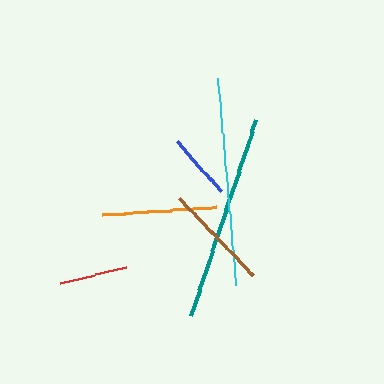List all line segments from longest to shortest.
From longest to shortest: cyan, teal, orange, brown, red, blue.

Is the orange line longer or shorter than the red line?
The orange line is longer than the red line.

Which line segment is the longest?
The cyan line is the longest at approximately 207 pixels.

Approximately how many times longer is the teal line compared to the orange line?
The teal line is approximately 1.8 times the length of the orange line.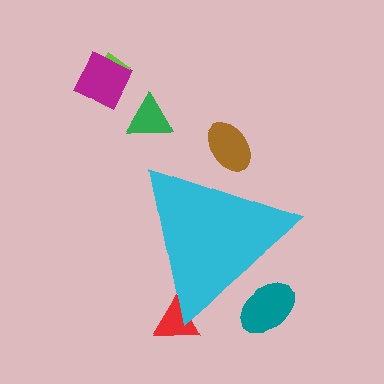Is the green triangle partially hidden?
No, the green triangle is fully visible.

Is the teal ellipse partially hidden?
Yes, the teal ellipse is partially hidden behind the cyan triangle.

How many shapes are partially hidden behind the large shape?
3 shapes are partially hidden.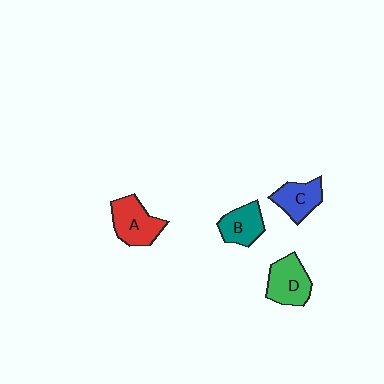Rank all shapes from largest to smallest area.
From largest to smallest: A (red), D (green), C (blue), B (teal).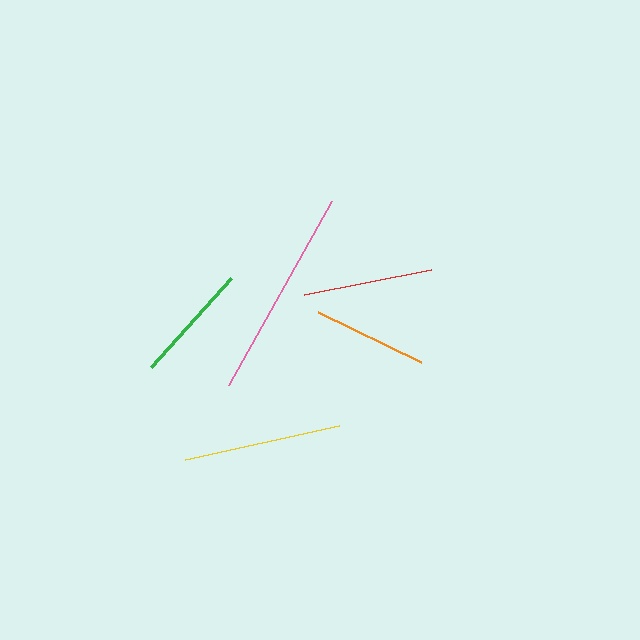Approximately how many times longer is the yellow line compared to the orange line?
The yellow line is approximately 1.4 times the length of the orange line.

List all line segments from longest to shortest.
From longest to shortest: pink, yellow, red, green, orange.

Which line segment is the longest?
The pink line is the longest at approximately 211 pixels.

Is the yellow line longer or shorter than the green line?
The yellow line is longer than the green line.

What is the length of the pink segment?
The pink segment is approximately 211 pixels long.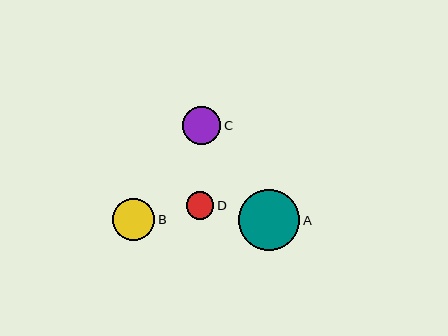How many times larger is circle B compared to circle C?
Circle B is approximately 1.1 times the size of circle C.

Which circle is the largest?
Circle A is the largest with a size of approximately 61 pixels.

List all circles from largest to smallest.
From largest to smallest: A, B, C, D.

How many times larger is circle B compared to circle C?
Circle B is approximately 1.1 times the size of circle C.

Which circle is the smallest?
Circle D is the smallest with a size of approximately 27 pixels.